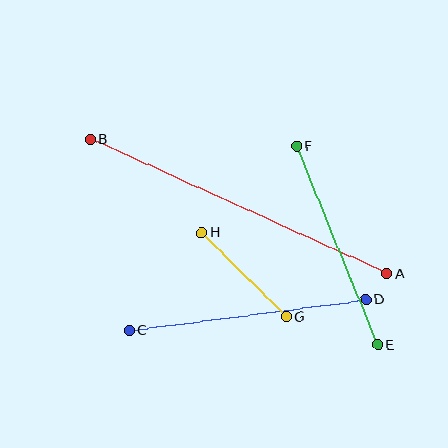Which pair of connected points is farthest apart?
Points A and B are farthest apart.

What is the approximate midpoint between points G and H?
The midpoint is at approximately (244, 275) pixels.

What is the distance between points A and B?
The distance is approximately 325 pixels.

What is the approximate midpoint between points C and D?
The midpoint is at approximately (247, 315) pixels.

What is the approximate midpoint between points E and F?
The midpoint is at approximately (337, 246) pixels.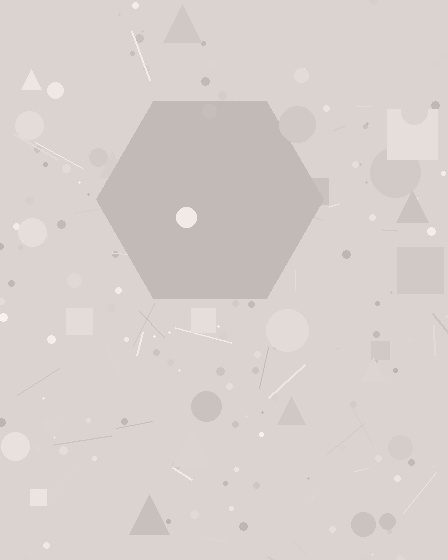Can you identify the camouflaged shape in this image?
The camouflaged shape is a hexagon.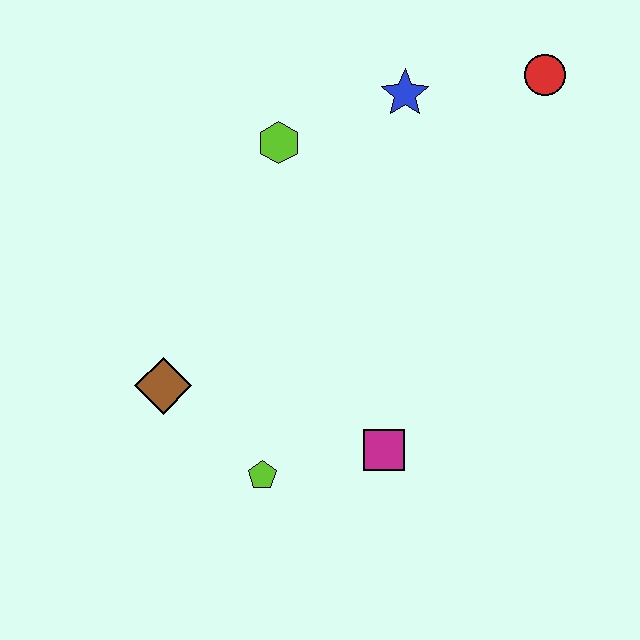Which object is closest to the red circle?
The blue star is closest to the red circle.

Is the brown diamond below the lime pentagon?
No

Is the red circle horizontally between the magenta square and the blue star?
No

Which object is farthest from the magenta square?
The red circle is farthest from the magenta square.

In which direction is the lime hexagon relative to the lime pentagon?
The lime hexagon is above the lime pentagon.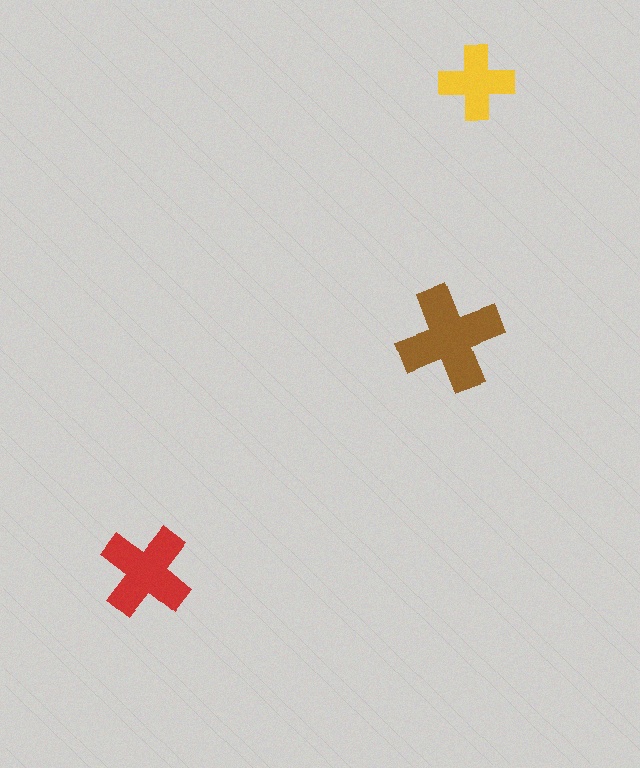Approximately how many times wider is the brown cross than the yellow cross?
About 1.5 times wider.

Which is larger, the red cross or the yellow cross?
The red one.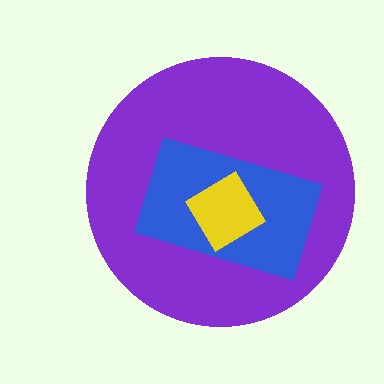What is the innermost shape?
The yellow diamond.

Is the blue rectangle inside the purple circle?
Yes.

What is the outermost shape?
The purple circle.